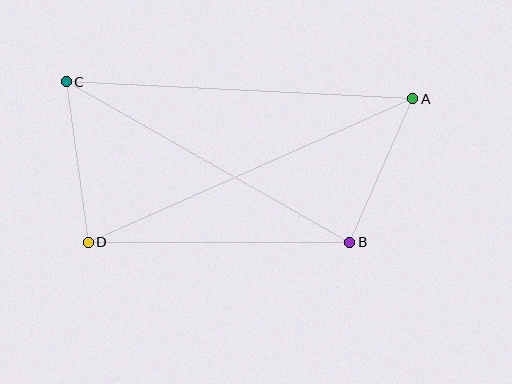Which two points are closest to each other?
Points A and B are closest to each other.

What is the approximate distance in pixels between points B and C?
The distance between B and C is approximately 326 pixels.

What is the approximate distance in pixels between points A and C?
The distance between A and C is approximately 347 pixels.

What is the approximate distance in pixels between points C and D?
The distance between C and D is approximately 162 pixels.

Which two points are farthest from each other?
Points A and D are farthest from each other.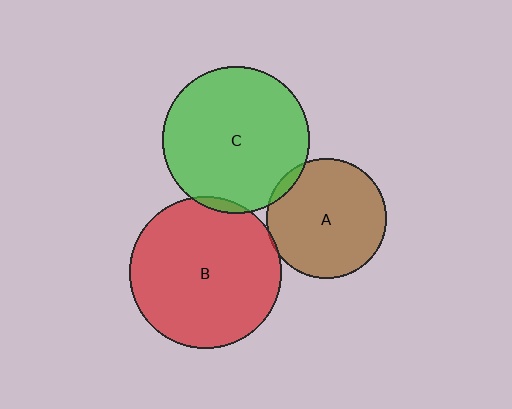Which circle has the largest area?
Circle B (red).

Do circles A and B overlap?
Yes.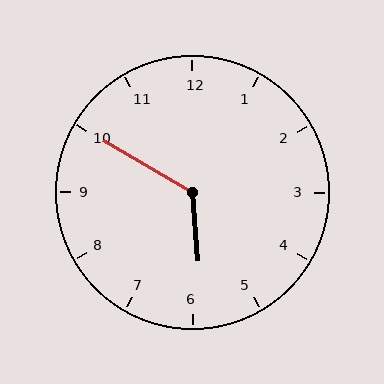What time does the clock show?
5:50.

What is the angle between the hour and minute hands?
Approximately 125 degrees.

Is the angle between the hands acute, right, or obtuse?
It is obtuse.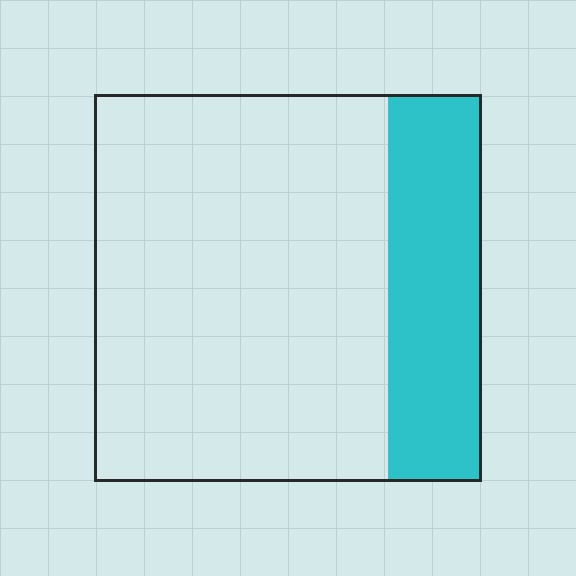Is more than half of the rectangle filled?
No.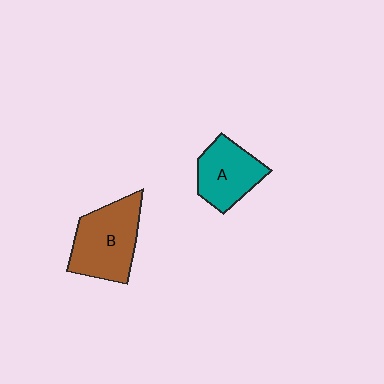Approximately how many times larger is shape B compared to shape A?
Approximately 1.3 times.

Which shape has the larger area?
Shape B (brown).